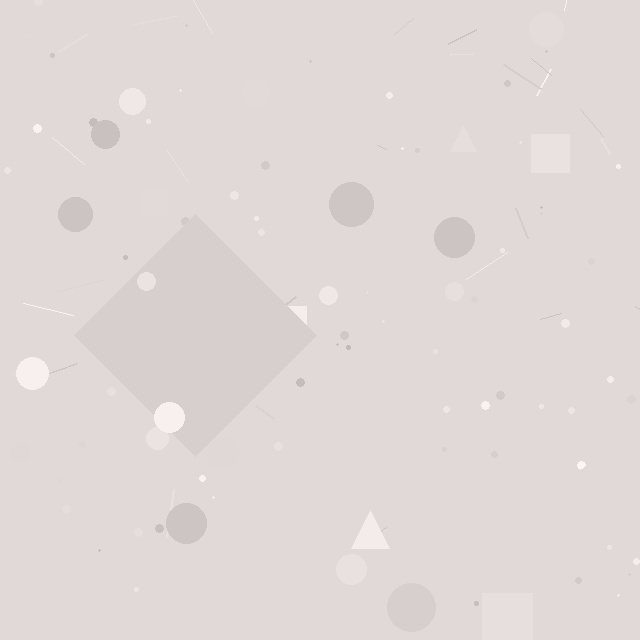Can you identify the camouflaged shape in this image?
The camouflaged shape is a diamond.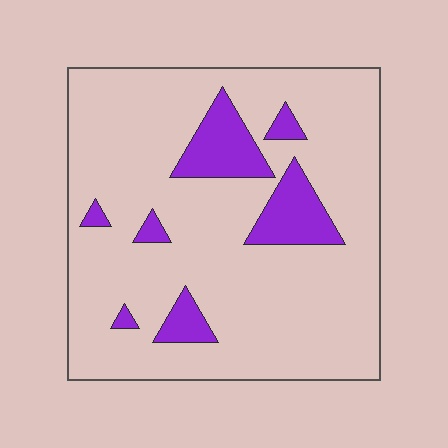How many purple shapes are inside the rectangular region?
7.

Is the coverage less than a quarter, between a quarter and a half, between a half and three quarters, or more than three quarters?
Less than a quarter.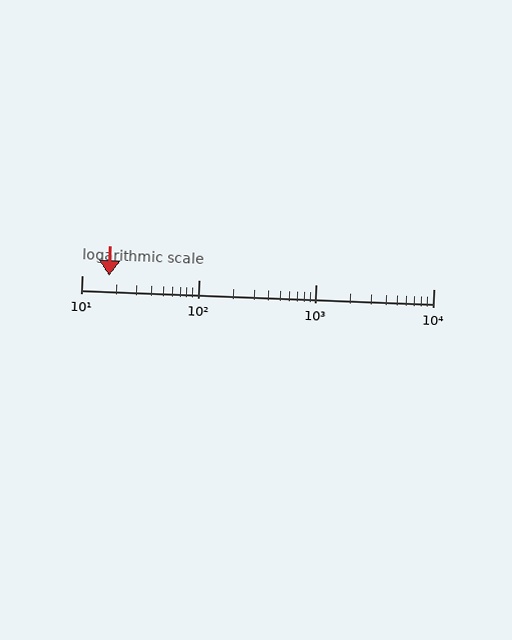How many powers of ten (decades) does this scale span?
The scale spans 3 decades, from 10 to 10000.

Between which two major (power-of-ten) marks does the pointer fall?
The pointer is between 10 and 100.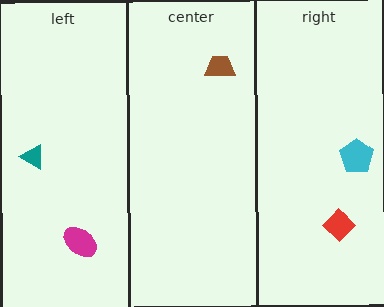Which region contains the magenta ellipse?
The left region.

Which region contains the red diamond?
The right region.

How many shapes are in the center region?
1.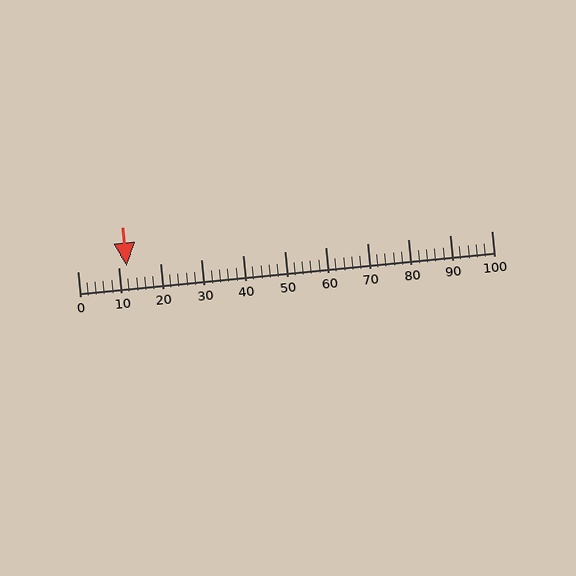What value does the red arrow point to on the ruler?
The red arrow points to approximately 12.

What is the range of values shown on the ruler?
The ruler shows values from 0 to 100.